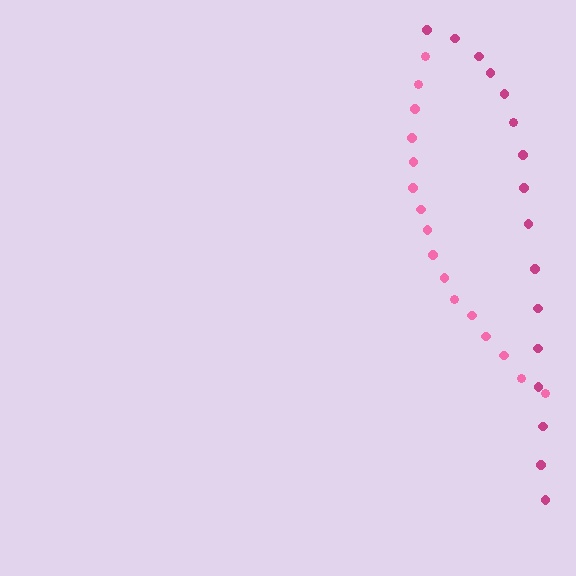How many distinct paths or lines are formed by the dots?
There are 2 distinct paths.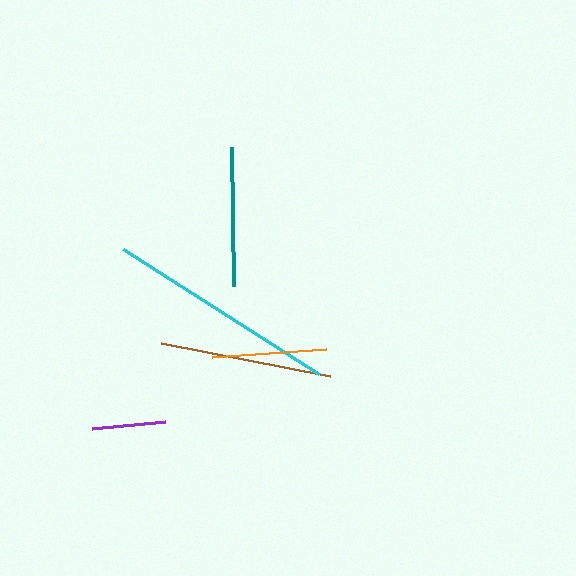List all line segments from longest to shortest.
From longest to shortest: cyan, brown, teal, orange, purple.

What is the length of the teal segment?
The teal segment is approximately 139 pixels long.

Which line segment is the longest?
The cyan line is the longest at approximately 233 pixels.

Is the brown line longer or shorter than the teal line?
The brown line is longer than the teal line.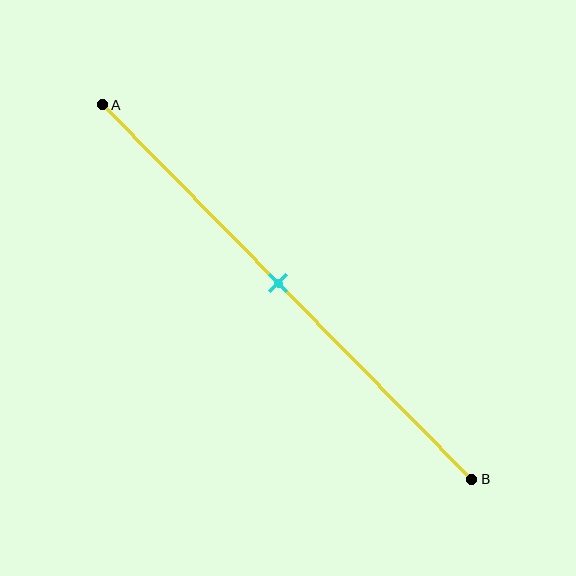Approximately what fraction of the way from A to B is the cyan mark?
The cyan mark is approximately 50% of the way from A to B.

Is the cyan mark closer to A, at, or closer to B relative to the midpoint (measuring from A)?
The cyan mark is approximately at the midpoint of segment AB.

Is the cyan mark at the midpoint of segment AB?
Yes, the mark is approximately at the midpoint.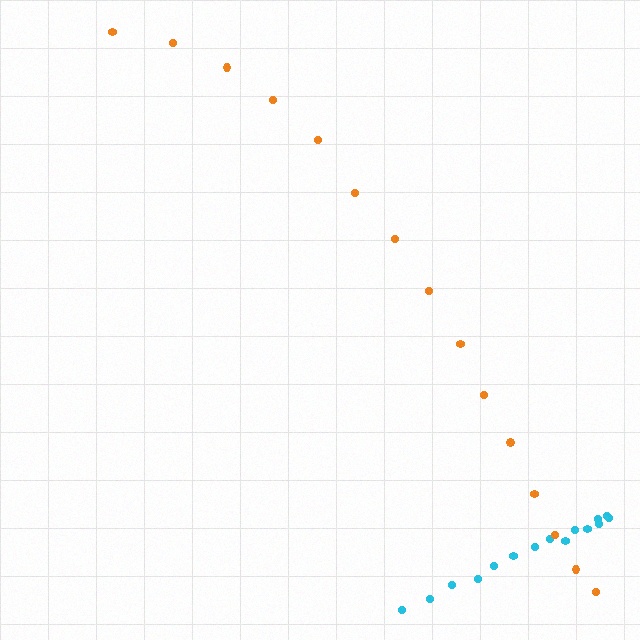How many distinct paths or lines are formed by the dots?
There are 2 distinct paths.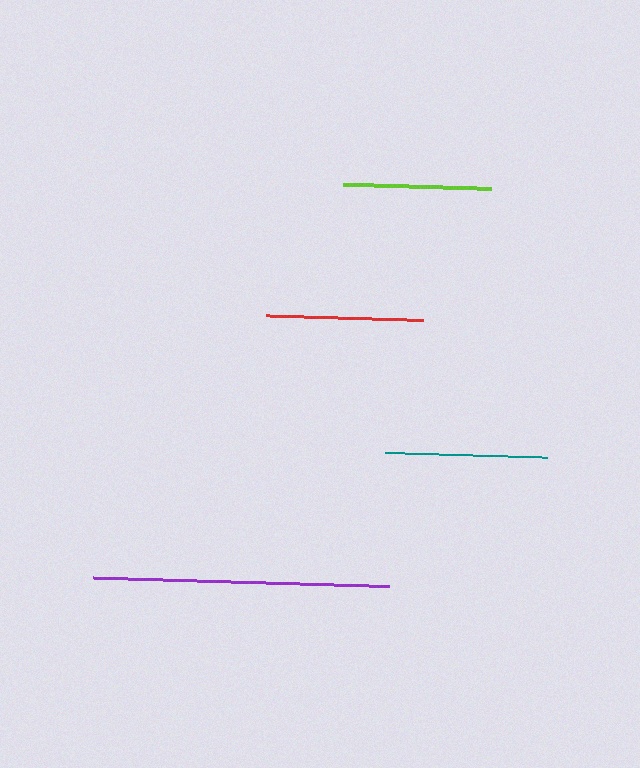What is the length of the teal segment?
The teal segment is approximately 162 pixels long.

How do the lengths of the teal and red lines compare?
The teal and red lines are approximately the same length.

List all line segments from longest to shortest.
From longest to shortest: purple, teal, red, lime.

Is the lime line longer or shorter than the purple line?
The purple line is longer than the lime line.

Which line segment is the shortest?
The lime line is the shortest at approximately 147 pixels.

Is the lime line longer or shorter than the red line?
The red line is longer than the lime line.